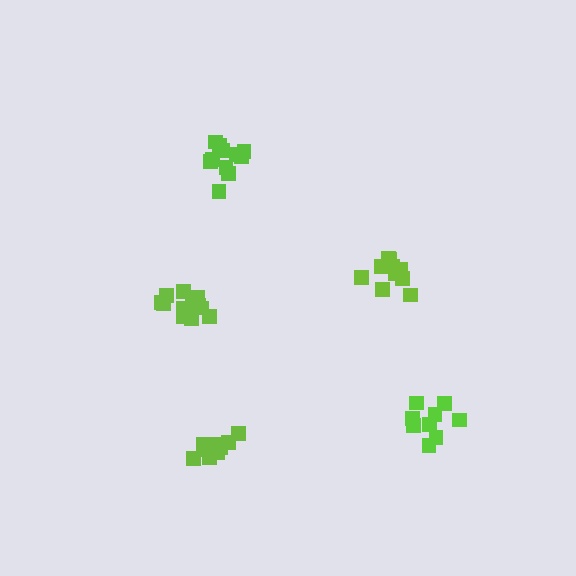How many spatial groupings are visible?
There are 5 spatial groupings.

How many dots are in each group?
Group 1: 11 dots, Group 2: 10 dots, Group 3: 9 dots, Group 4: 11 dots, Group 5: 13 dots (54 total).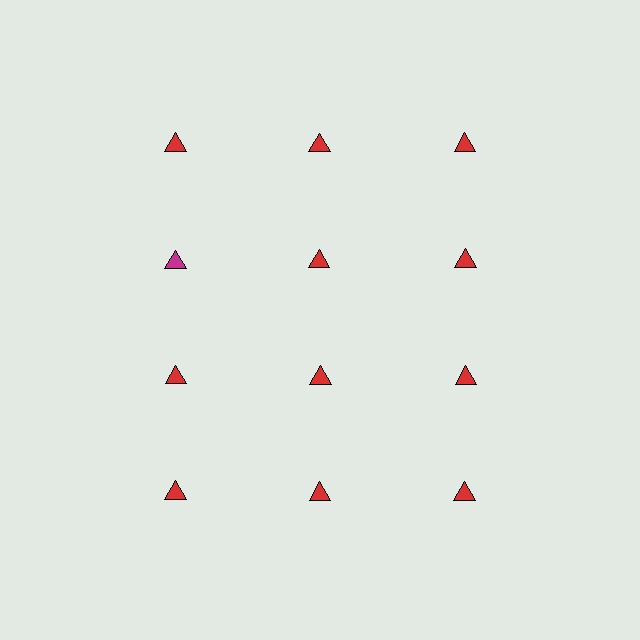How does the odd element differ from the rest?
It has a different color: magenta instead of red.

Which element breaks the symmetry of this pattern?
The magenta triangle in the second row, leftmost column breaks the symmetry. All other shapes are red triangles.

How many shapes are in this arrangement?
There are 12 shapes arranged in a grid pattern.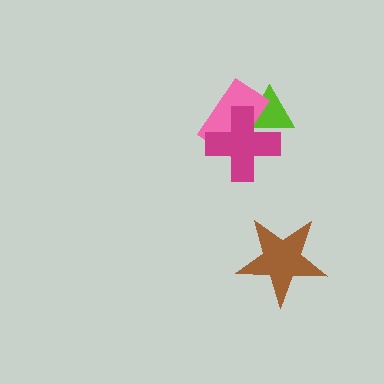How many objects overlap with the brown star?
0 objects overlap with the brown star.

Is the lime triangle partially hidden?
Yes, it is partially covered by another shape.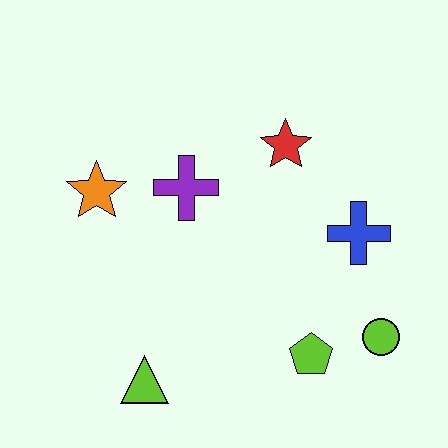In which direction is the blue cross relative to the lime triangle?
The blue cross is to the right of the lime triangle.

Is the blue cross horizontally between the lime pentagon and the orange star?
No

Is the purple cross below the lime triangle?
No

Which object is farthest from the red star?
The lime triangle is farthest from the red star.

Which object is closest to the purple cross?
The orange star is closest to the purple cross.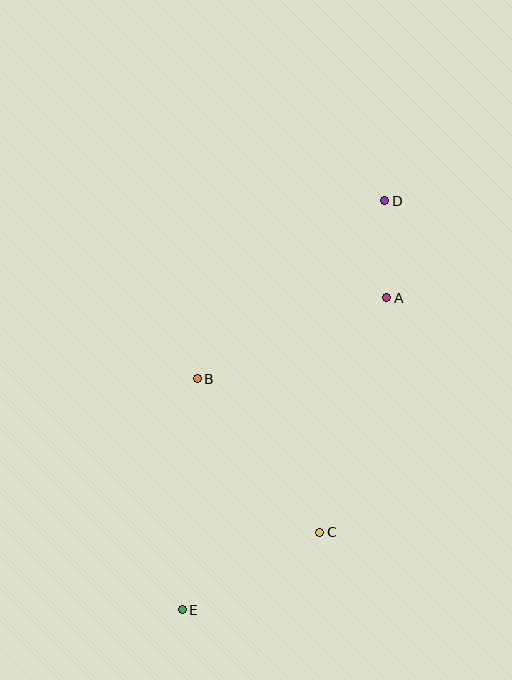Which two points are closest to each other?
Points A and D are closest to each other.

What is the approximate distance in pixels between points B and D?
The distance between B and D is approximately 259 pixels.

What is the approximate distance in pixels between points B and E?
The distance between B and E is approximately 231 pixels.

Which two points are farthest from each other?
Points D and E are farthest from each other.